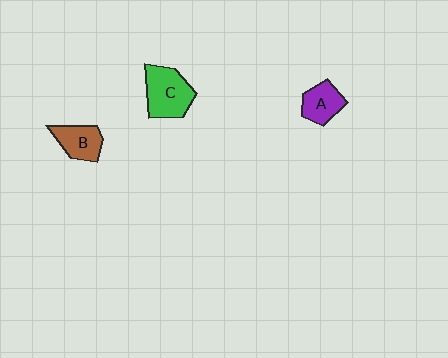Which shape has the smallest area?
Shape A (purple).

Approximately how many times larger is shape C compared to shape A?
Approximately 1.6 times.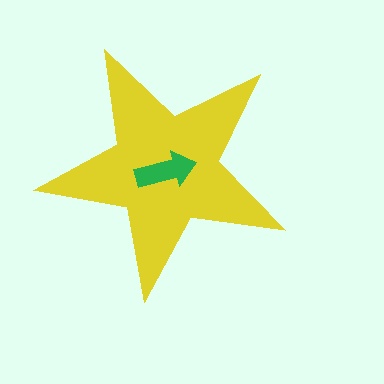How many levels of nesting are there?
2.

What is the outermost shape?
The yellow star.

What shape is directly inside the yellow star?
The green arrow.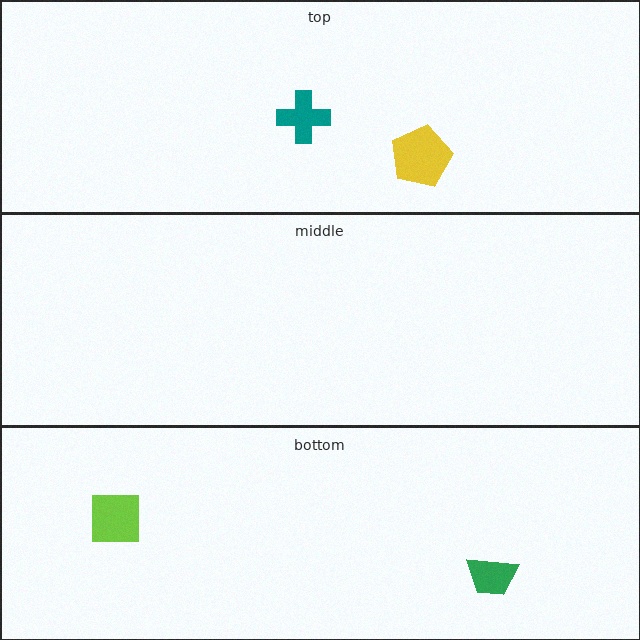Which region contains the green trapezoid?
The bottom region.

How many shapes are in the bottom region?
2.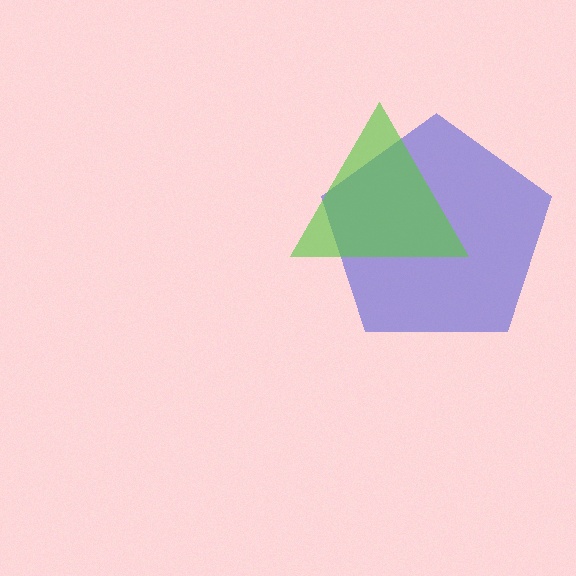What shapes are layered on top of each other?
The layered shapes are: a blue pentagon, a lime triangle.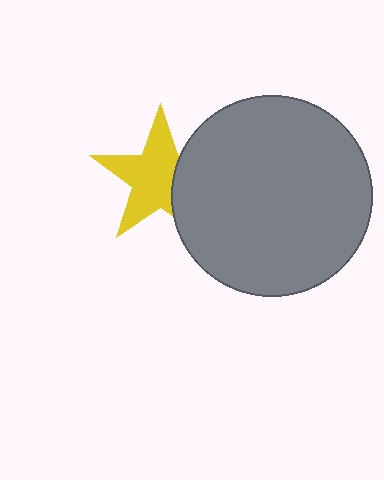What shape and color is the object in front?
The object in front is a gray circle.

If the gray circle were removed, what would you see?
You would see the complete yellow star.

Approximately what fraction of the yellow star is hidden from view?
Roughly 31% of the yellow star is hidden behind the gray circle.